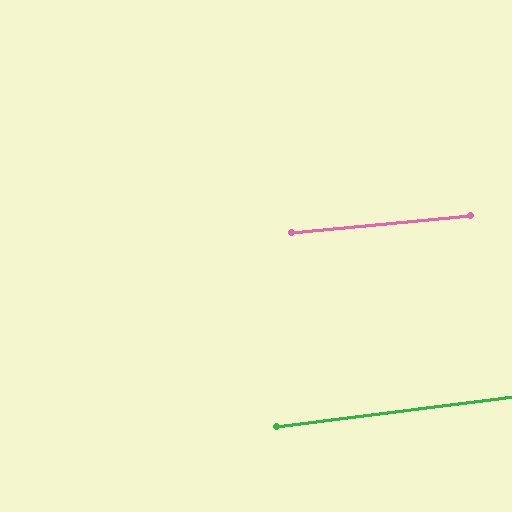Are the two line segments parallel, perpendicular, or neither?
Parallel — their directions differ by only 1.7°.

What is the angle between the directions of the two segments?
Approximately 2 degrees.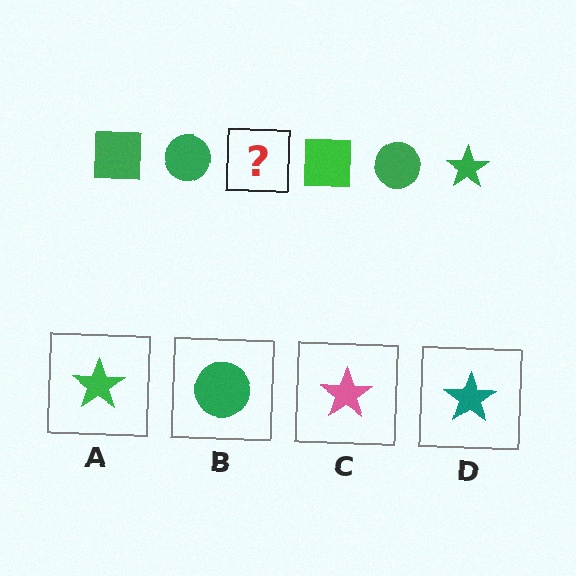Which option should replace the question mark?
Option A.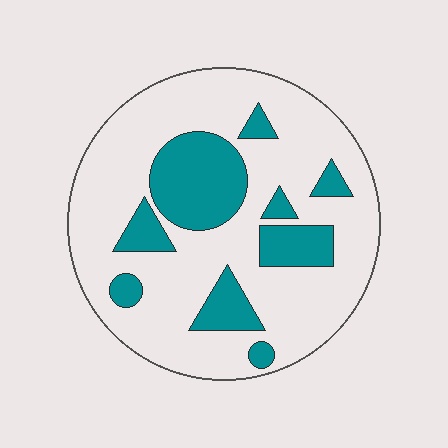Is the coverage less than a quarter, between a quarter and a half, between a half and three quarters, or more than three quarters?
Less than a quarter.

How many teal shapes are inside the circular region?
9.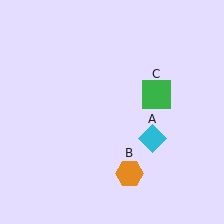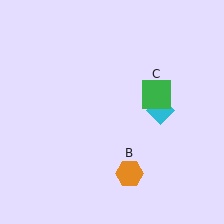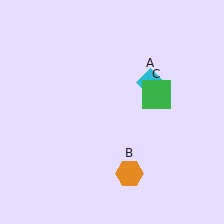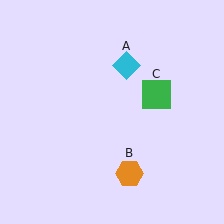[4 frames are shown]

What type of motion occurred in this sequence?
The cyan diamond (object A) rotated counterclockwise around the center of the scene.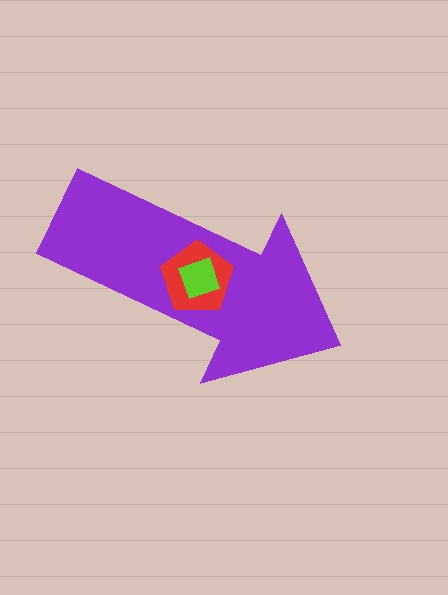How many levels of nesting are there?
3.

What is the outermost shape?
The purple arrow.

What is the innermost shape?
The lime square.